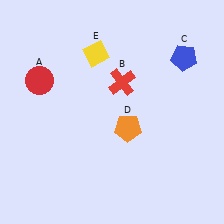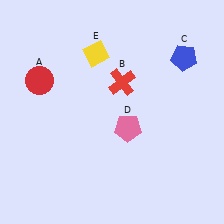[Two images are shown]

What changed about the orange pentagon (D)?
In Image 1, D is orange. In Image 2, it changed to pink.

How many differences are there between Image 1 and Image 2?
There is 1 difference between the two images.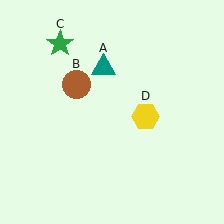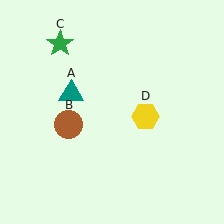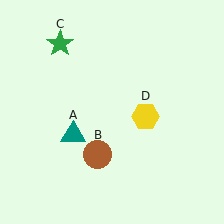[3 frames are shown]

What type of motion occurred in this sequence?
The teal triangle (object A), brown circle (object B) rotated counterclockwise around the center of the scene.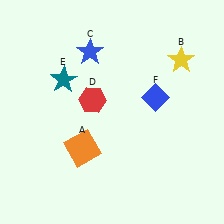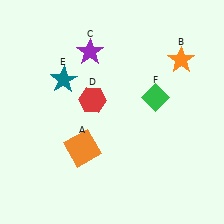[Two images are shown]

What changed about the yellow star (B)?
In Image 1, B is yellow. In Image 2, it changed to orange.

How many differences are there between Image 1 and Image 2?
There are 3 differences between the two images.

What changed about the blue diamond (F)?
In Image 1, F is blue. In Image 2, it changed to green.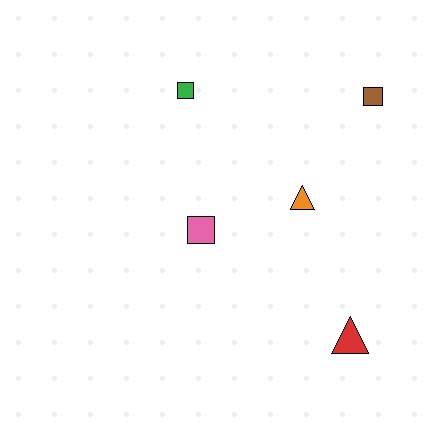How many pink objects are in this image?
There is 1 pink object.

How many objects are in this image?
There are 5 objects.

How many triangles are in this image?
There are 2 triangles.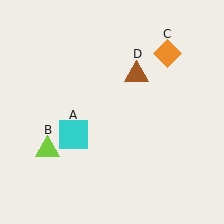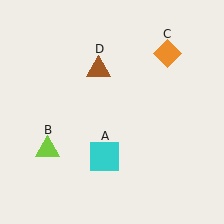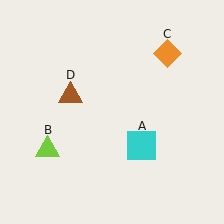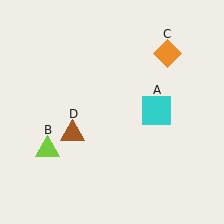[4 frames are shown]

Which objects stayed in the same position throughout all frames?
Lime triangle (object B) and orange diamond (object C) remained stationary.